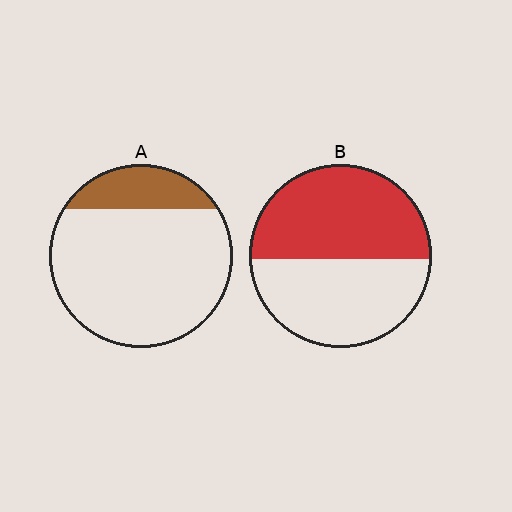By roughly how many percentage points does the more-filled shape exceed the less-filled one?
By roughly 35 percentage points (B over A).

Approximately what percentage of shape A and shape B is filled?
A is approximately 20% and B is approximately 50%.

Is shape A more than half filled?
No.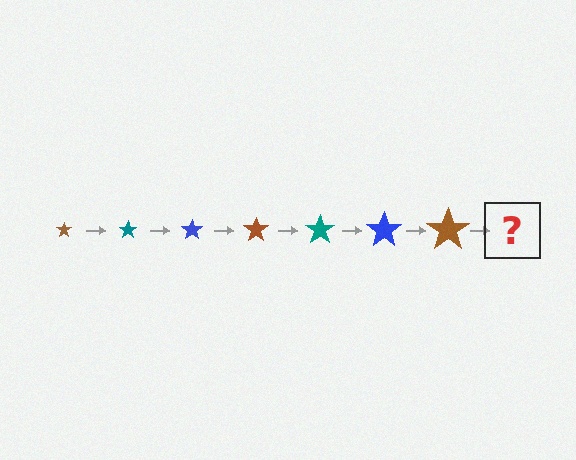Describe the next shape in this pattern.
It should be a teal star, larger than the previous one.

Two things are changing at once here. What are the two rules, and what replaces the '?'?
The two rules are that the star grows larger each step and the color cycles through brown, teal, and blue. The '?' should be a teal star, larger than the previous one.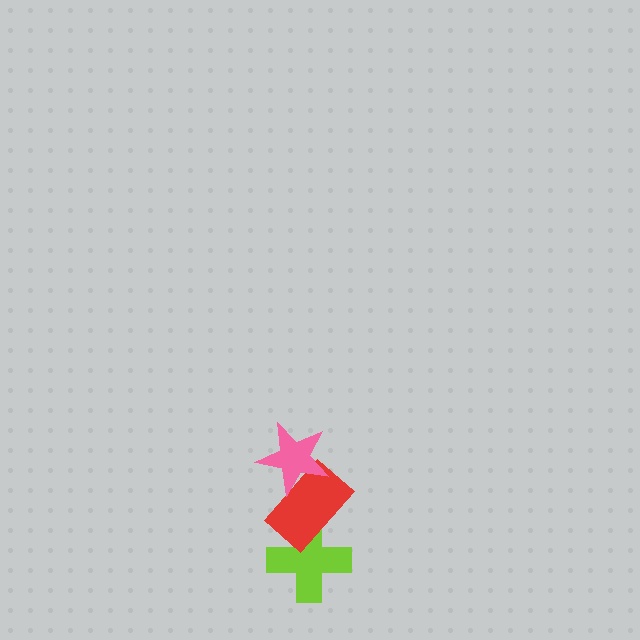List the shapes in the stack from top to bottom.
From top to bottom: the pink star, the red rectangle, the lime cross.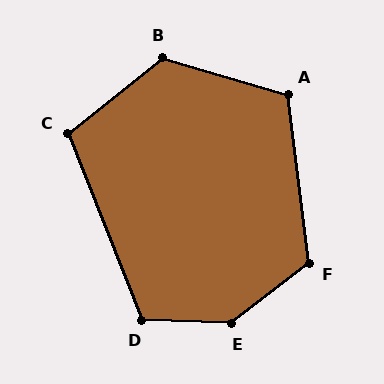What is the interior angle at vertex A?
Approximately 113 degrees (obtuse).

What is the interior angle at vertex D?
Approximately 114 degrees (obtuse).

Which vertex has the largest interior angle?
E, at approximately 140 degrees.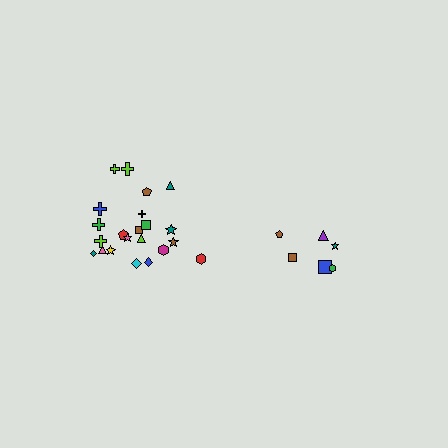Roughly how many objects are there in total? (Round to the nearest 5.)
Roughly 30 objects in total.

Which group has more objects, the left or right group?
The left group.